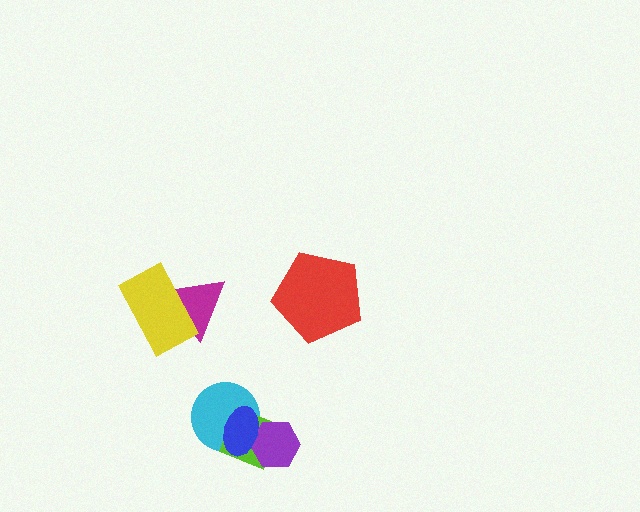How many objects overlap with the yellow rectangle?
1 object overlaps with the yellow rectangle.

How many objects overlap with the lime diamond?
3 objects overlap with the lime diamond.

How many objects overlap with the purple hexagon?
2 objects overlap with the purple hexagon.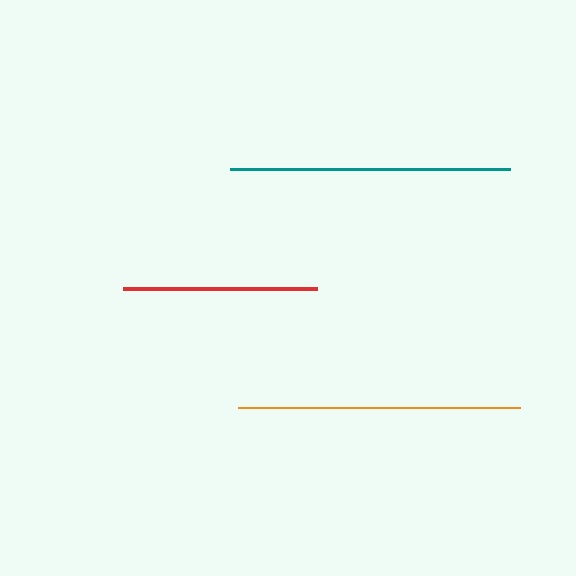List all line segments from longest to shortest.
From longest to shortest: orange, teal, red.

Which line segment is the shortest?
The red line is the shortest at approximately 194 pixels.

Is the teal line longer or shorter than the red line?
The teal line is longer than the red line.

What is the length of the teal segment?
The teal segment is approximately 279 pixels long.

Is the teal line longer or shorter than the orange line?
The orange line is longer than the teal line.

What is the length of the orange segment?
The orange segment is approximately 282 pixels long.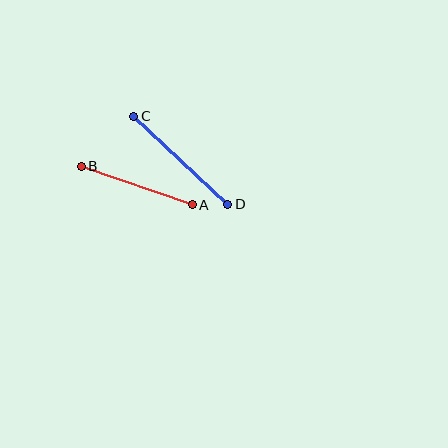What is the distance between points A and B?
The distance is approximately 117 pixels.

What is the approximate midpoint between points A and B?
The midpoint is at approximately (137, 186) pixels.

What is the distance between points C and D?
The distance is approximately 129 pixels.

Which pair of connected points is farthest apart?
Points C and D are farthest apart.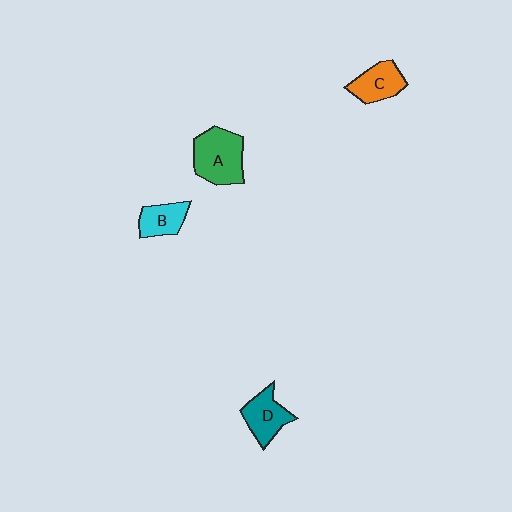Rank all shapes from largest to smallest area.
From largest to smallest: A (green), D (teal), C (orange), B (cyan).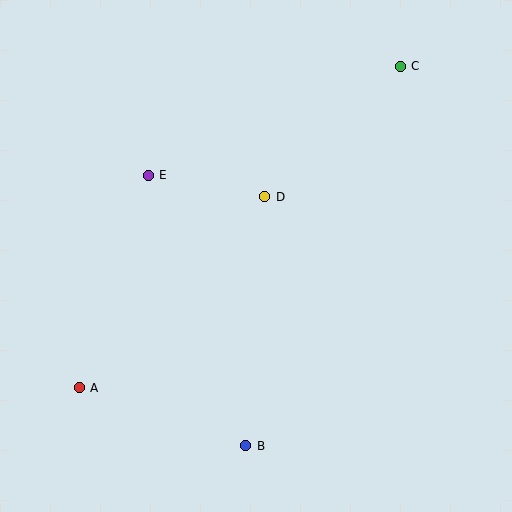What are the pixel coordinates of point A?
Point A is at (79, 388).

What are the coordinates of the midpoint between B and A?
The midpoint between B and A is at (163, 417).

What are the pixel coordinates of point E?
Point E is at (148, 175).